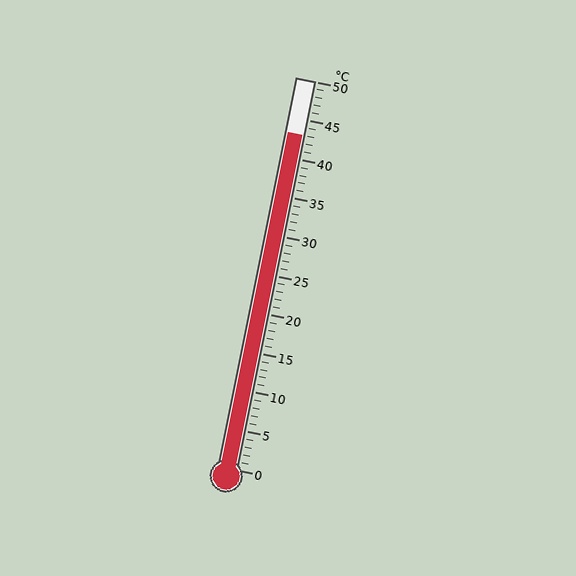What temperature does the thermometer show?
The thermometer shows approximately 43°C.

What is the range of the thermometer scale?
The thermometer scale ranges from 0°C to 50°C.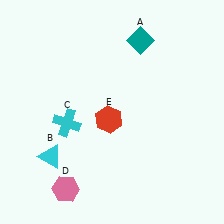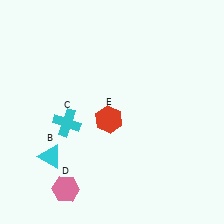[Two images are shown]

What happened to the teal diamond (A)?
The teal diamond (A) was removed in Image 2. It was in the top-right area of Image 1.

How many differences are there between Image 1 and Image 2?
There is 1 difference between the two images.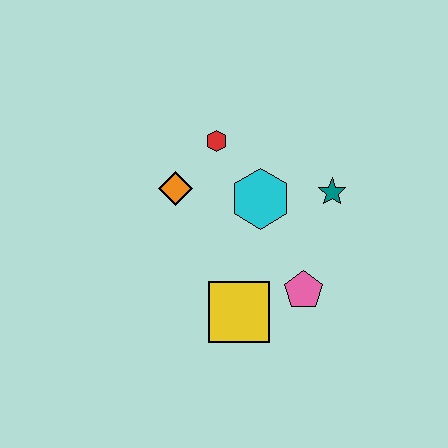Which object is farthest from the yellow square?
The red hexagon is farthest from the yellow square.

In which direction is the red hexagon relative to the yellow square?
The red hexagon is above the yellow square.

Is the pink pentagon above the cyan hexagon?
No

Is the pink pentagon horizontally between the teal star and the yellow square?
Yes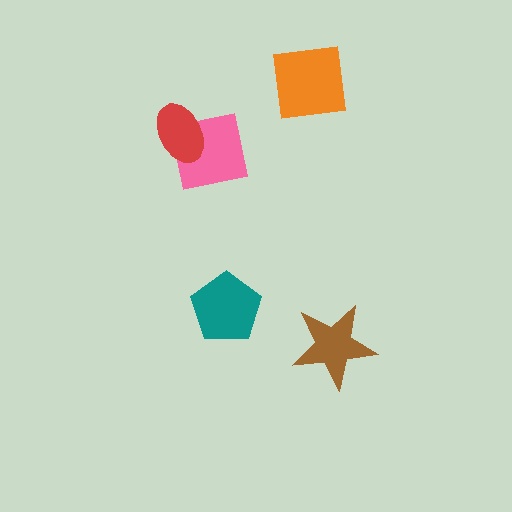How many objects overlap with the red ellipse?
1 object overlaps with the red ellipse.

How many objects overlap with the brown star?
0 objects overlap with the brown star.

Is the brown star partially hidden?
No, no other shape covers it.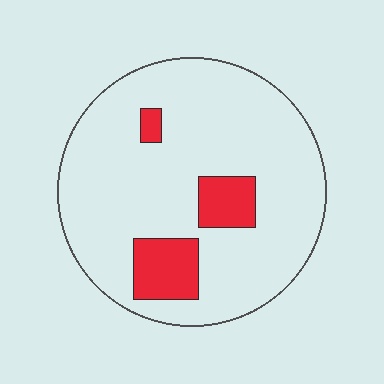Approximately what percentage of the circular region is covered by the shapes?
Approximately 15%.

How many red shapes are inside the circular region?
3.